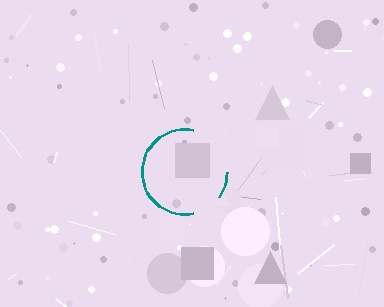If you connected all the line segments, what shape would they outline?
They would outline a circle.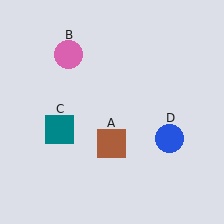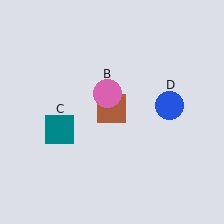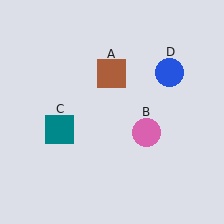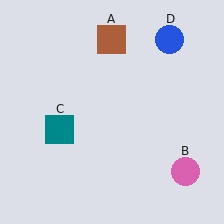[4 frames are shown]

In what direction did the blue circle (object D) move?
The blue circle (object D) moved up.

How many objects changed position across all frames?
3 objects changed position: brown square (object A), pink circle (object B), blue circle (object D).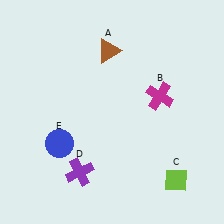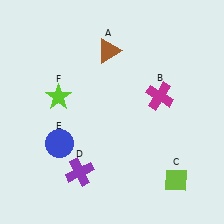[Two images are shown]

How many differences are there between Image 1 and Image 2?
There is 1 difference between the two images.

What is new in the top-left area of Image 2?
A lime star (F) was added in the top-left area of Image 2.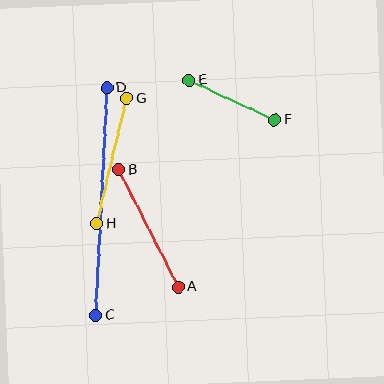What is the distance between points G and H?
The distance is approximately 129 pixels.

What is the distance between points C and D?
The distance is approximately 228 pixels.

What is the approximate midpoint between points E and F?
The midpoint is at approximately (232, 100) pixels.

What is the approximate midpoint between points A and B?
The midpoint is at approximately (148, 229) pixels.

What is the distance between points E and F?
The distance is approximately 94 pixels.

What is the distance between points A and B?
The distance is approximately 131 pixels.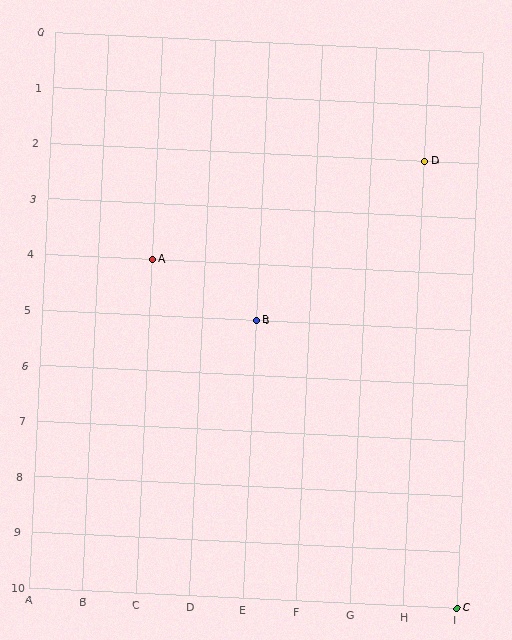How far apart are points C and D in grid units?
Points C and D are 1 column and 8 rows apart (about 8.1 grid units diagonally).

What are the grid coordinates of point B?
Point B is at grid coordinates (E, 5).